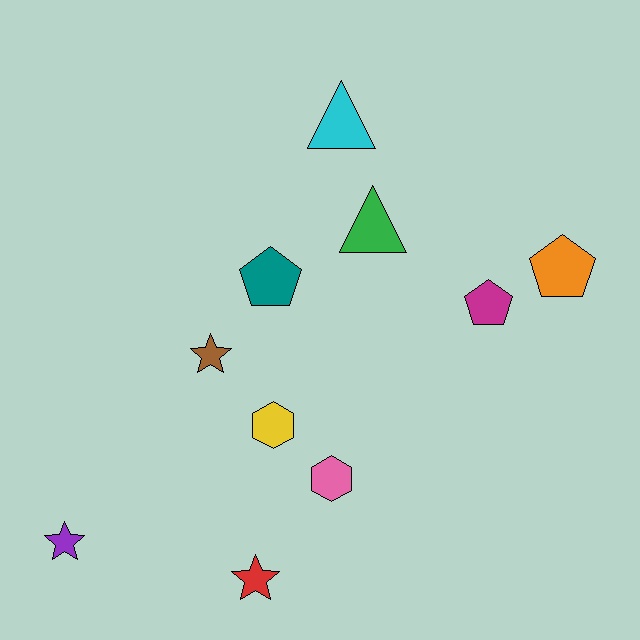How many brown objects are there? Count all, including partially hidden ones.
There is 1 brown object.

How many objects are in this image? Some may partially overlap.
There are 10 objects.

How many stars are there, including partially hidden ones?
There are 3 stars.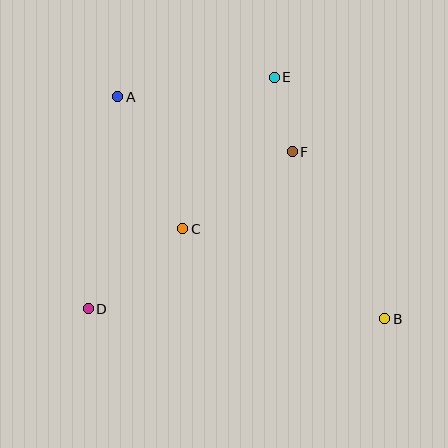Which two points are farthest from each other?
Points A and B are farthest from each other.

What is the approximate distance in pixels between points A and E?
The distance between A and E is approximately 158 pixels.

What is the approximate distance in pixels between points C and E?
The distance between C and E is approximately 177 pixels.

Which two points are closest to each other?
Points E and F are closest to each other.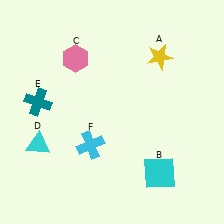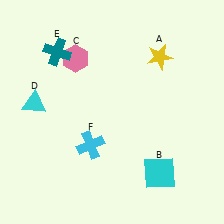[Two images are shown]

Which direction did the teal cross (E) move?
The teal cross (E) moved up.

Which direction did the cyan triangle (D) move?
The cyan triangle (D) moved up.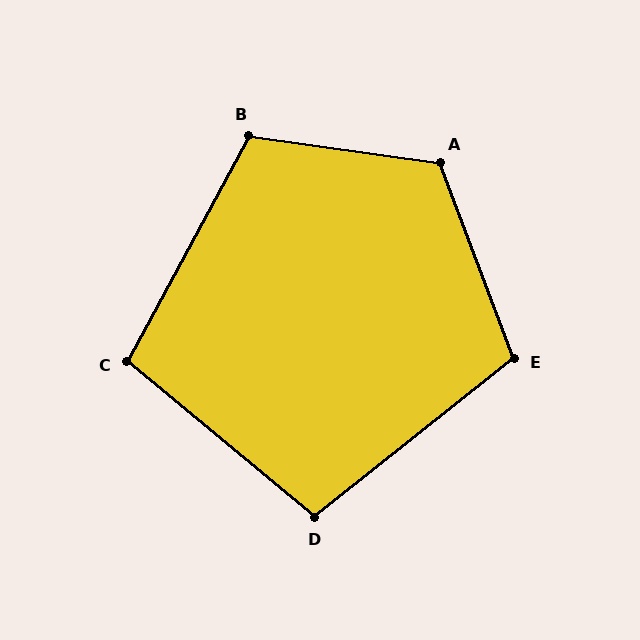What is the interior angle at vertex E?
Approximately 108 degrees (obtuse).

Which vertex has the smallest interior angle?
C, at approximately 101 degrees.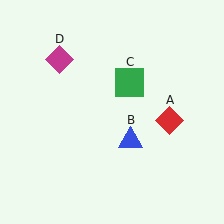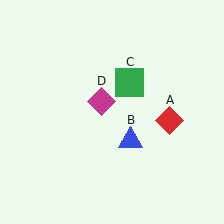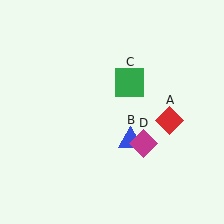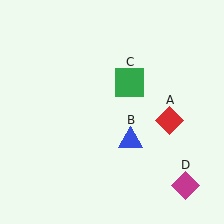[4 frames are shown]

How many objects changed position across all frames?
1 object changed position: magenta diamond (object D).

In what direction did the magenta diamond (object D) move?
The magenta diamond (object D) moved down and to the right.